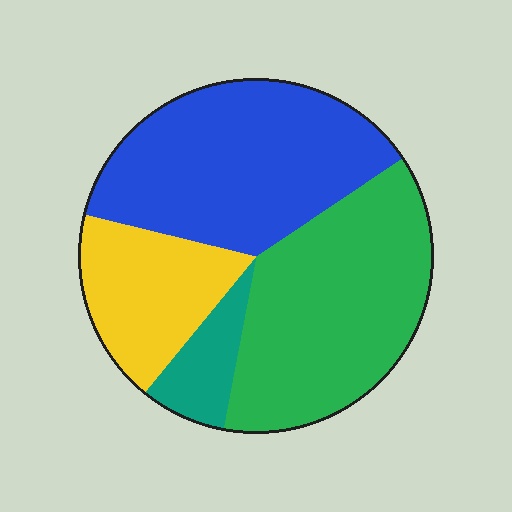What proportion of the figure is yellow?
Yellow covers roughly 20% of the figure.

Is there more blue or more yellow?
Blue.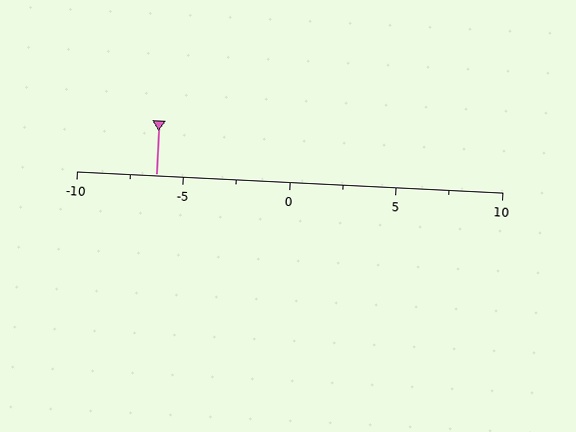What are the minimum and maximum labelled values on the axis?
The axis runs from -10 to 10.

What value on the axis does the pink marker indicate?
The marker indicates approximately -6.2.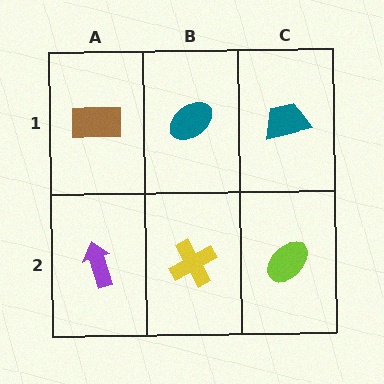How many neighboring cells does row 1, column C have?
2.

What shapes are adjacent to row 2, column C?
A teal trapezoid (row 1, column C), a yellow cross (row 2, column B).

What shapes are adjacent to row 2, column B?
A teal ellipse (row 1, column B), a purple arrow (row 2, column A), a lime ellipse (row 2, column C).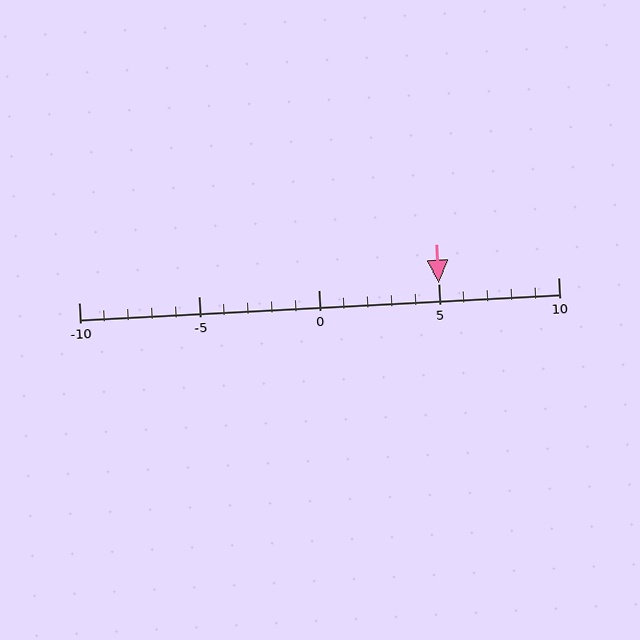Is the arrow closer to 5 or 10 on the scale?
The arrow is closer to 5.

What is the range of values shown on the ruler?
The ruler shows values from -10 to 10.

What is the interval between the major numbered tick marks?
The major tick marks are spaced 5 units apart.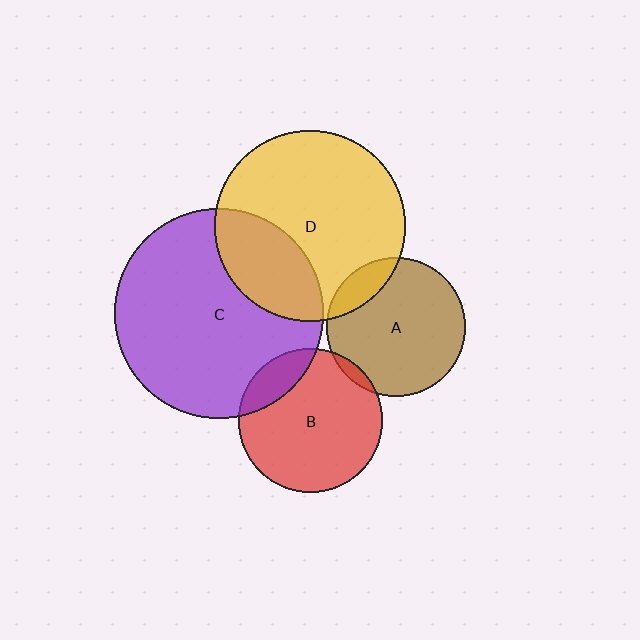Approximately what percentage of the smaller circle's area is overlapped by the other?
Approximately 15%.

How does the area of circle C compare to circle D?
Approximately 1.2 times.